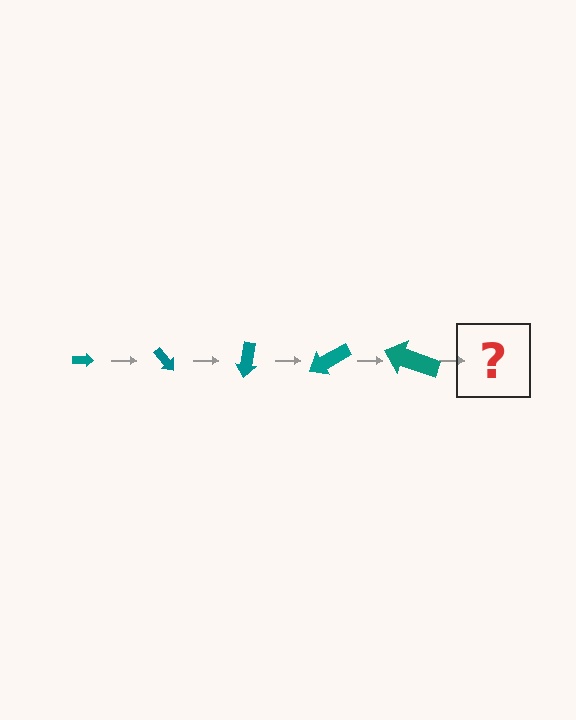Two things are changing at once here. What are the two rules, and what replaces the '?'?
The two rules are that the arrow grows larger each step and it rotates 50 degrees each step. The '?' should be an arrow, larger than the previous one and rotated 250 degrees from the start.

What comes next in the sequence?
The next element should be an arrow, larger than the previous one and rotated 250 degrees from the start.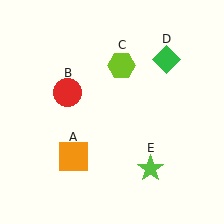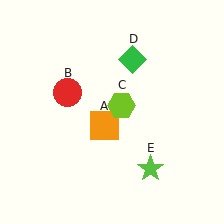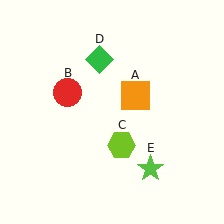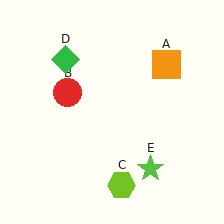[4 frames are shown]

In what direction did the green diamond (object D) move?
The green diamond (object D) moved left.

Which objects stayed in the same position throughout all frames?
Red circle (object B) and lime star (object E) remained stationary.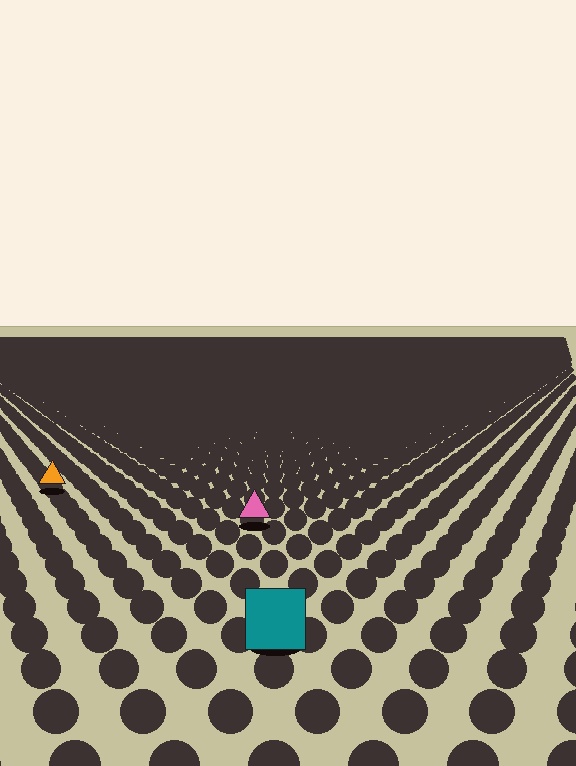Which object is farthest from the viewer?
The orange triangle is farthest from the viewer. It appears smaller and the ground texture around it is denser.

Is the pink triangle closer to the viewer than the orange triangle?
Yes. The pink triangle is closer — you can tell from the texture gradient: the ground texture is coarser near it.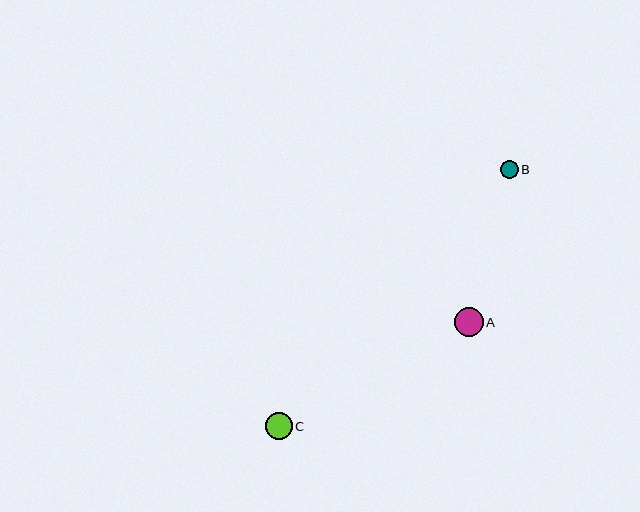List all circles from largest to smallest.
From largest to smallest: A, C, B.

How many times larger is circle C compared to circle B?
Circle C is approximately 1.4 times the size of circle B.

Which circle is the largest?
Circle A is the largest with a size of approximately 29 pixels.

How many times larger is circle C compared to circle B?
Circle C is approximately 1.4 times the size of circle B.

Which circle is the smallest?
Circle B is the smallest with a size of approximately 18 pixels.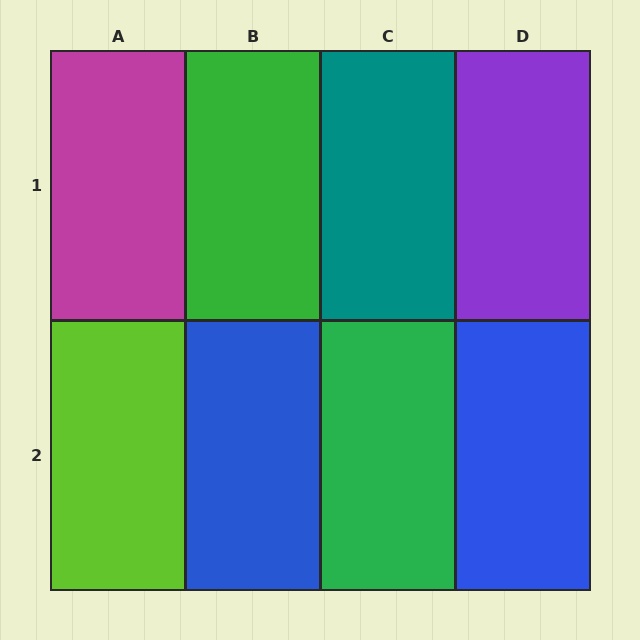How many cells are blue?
2 cells are blue.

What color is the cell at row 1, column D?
Purple.